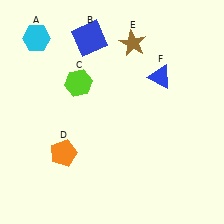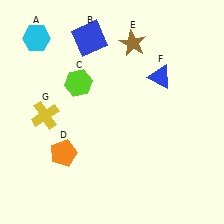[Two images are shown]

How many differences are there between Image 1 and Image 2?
There is 1 difference between the two images.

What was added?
A yellow cross (G) was added in Image 2.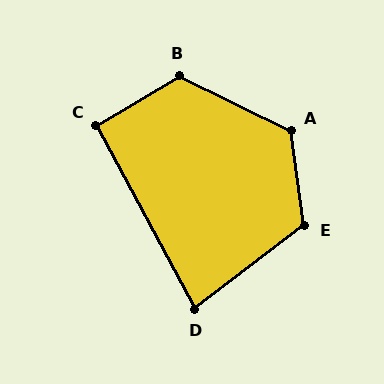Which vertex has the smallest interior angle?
D, at approximately 81 degrees.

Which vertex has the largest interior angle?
A, at approximately 124 degrees.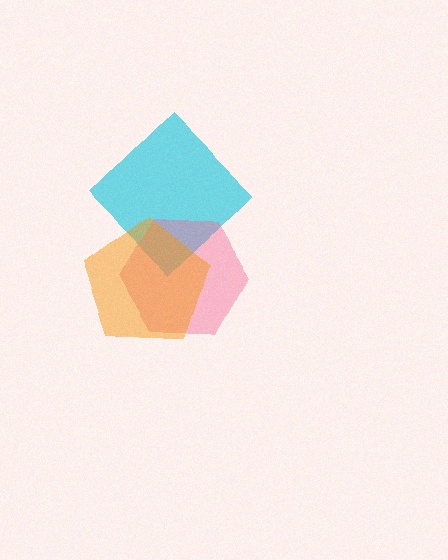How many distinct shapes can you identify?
There are 3 distinct shapes: a cyan diamond, a pink hexagon, an orange pentagon.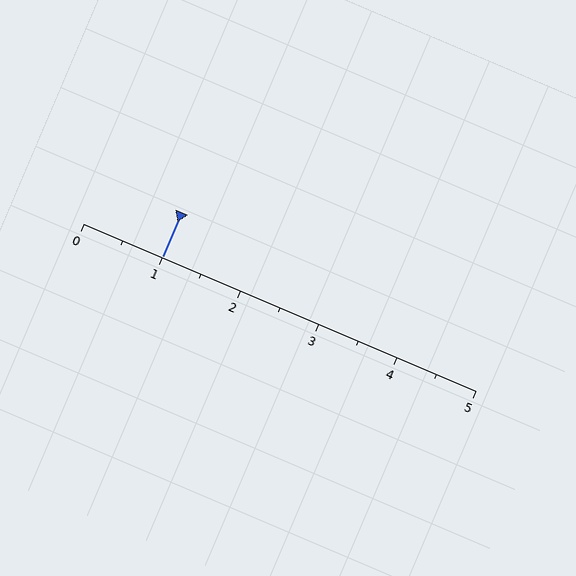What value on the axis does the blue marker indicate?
The marker indicates approximately 1.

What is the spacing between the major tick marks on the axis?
The major ticks are spaced 1 apart.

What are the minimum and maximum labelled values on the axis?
The axis runs from 0 to 5.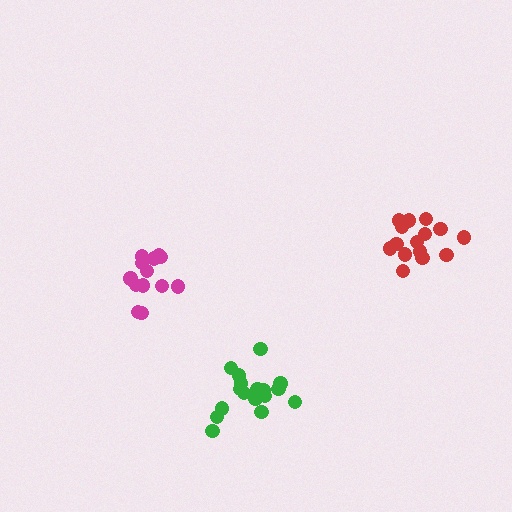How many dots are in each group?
Group 1: 13 dots, Group 2: 15 dots, Group 3: 17 dots (45 total).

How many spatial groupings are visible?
There are 3 spatial groupings.